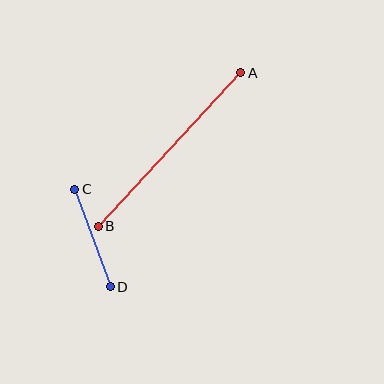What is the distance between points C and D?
The distance is approximately 104 pixels.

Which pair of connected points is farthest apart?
Points A and B are farthest apart.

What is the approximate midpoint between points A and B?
The midpoint is at approximately (169, 150) pixels.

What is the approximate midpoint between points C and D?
The midpoint is at approximately (93, 238) pixels.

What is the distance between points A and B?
The distance is approximately 209 pixels.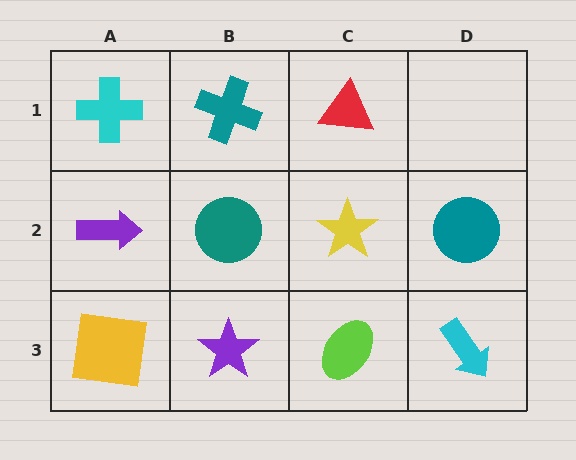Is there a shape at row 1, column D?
No, that cell is empty.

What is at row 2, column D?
A teal circle.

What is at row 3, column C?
A lime ellipse.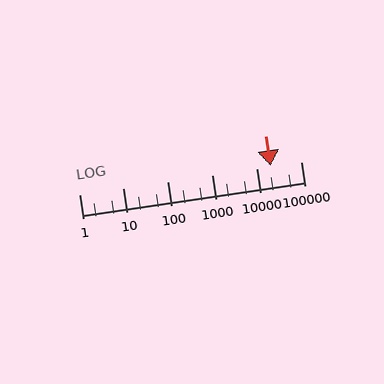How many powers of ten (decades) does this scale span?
The scale spans 5 decades, from 1 to 100000.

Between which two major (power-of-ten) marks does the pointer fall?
The pointer is between 10000 and 100000.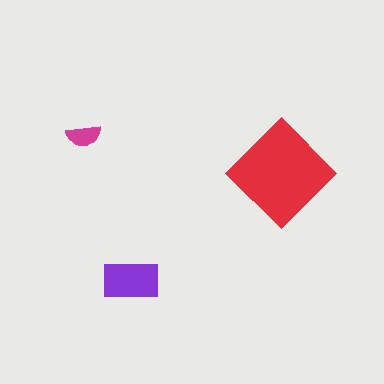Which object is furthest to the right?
The red diamond is rightmost.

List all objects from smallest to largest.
The magenta semicircle, the purple rectangle, the red diamond.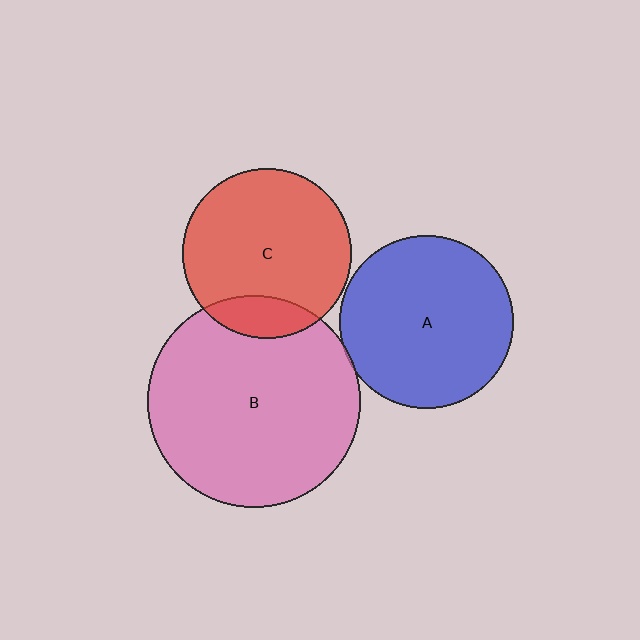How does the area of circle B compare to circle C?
Approximately 1.6 times.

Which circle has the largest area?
Circle B (pink).